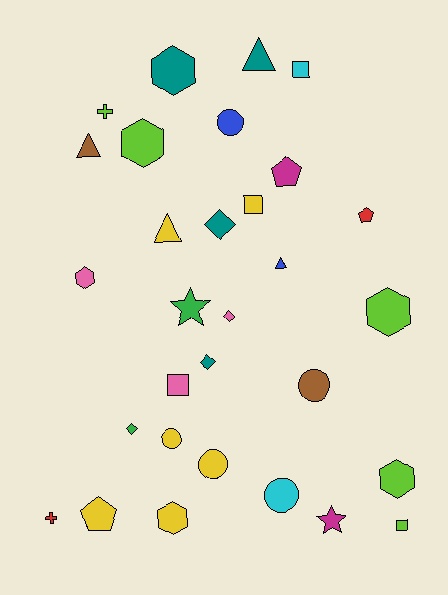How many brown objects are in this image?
There are 2 brown objects.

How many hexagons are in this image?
There are 6 hexagons.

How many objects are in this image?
There are 30 objects.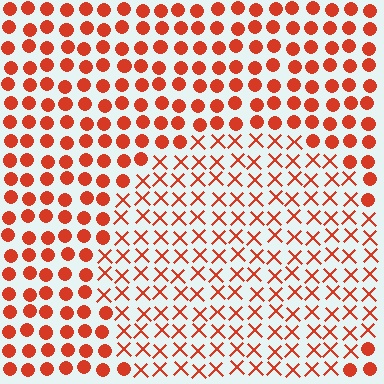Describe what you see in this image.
The image is filled with small red elements arranged in a uniform grid. A circle-shaped region contains X marks, while the surrounding area contains circles. The boundary is defined purely by the change in element shape.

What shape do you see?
I see a circle.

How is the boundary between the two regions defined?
The boundary is defined by a change in element shape: X marks inside vs. circles outside. All elements share the same color and spacing.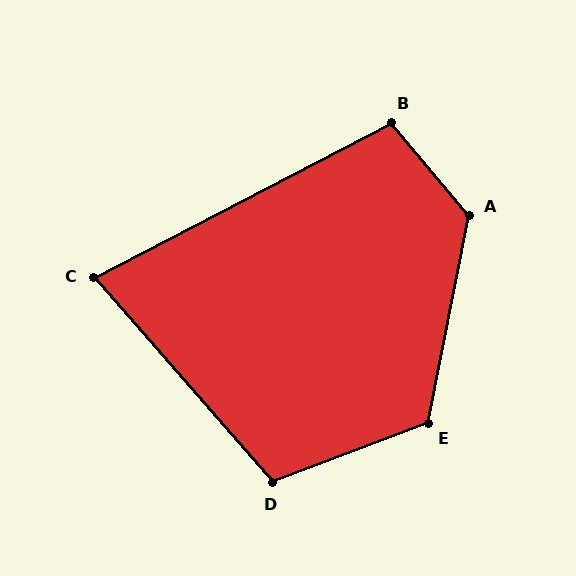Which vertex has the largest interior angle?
A, at approximately 129 degrees.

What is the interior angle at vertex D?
Approximately 111 degrees (obtuse).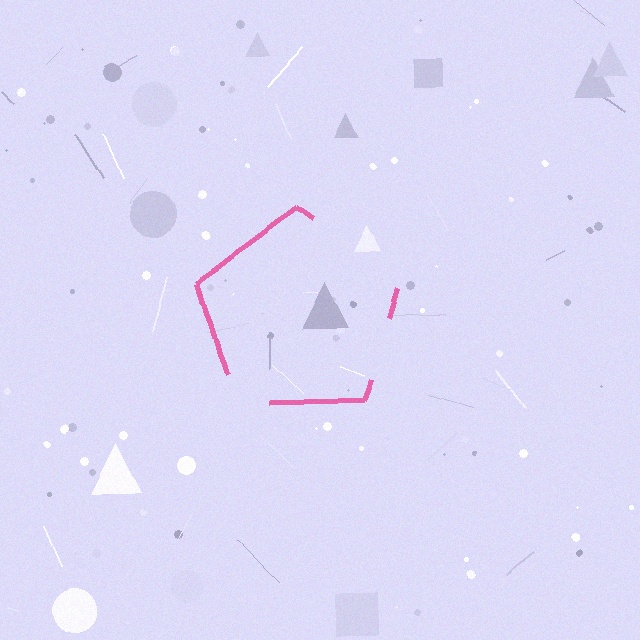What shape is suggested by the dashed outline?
The dashed outline suggests a pentagon.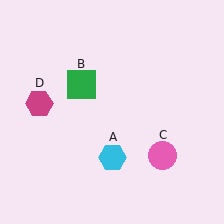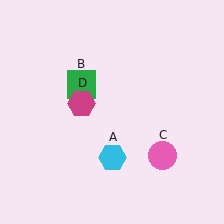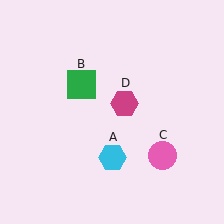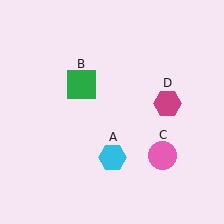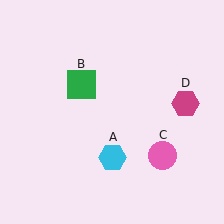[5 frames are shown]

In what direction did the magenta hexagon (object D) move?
The magenta hexagon (object D) moved right.